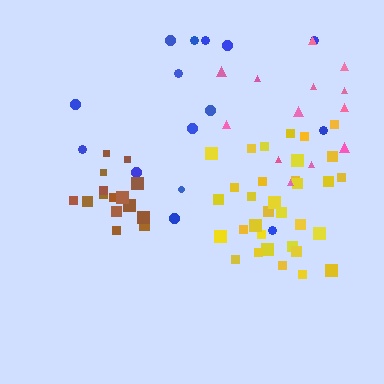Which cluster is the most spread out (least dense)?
Blue.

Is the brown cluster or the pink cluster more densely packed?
Brown.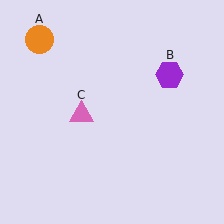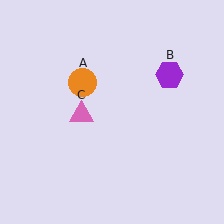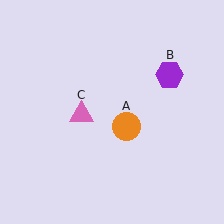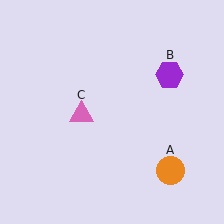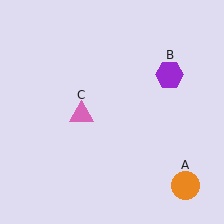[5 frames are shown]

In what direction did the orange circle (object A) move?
The orange circle (object A) moved down and to the right.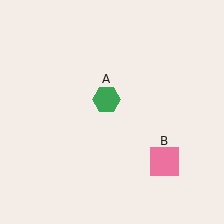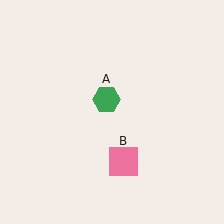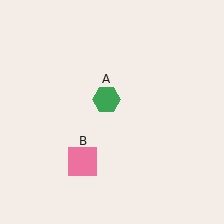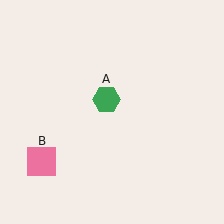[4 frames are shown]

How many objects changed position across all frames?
1 object changed position: pink square (object B).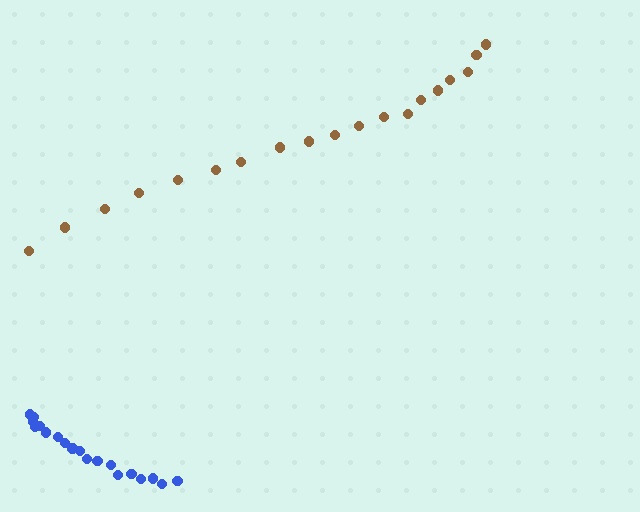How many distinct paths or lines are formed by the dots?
There are 2 distinct paths.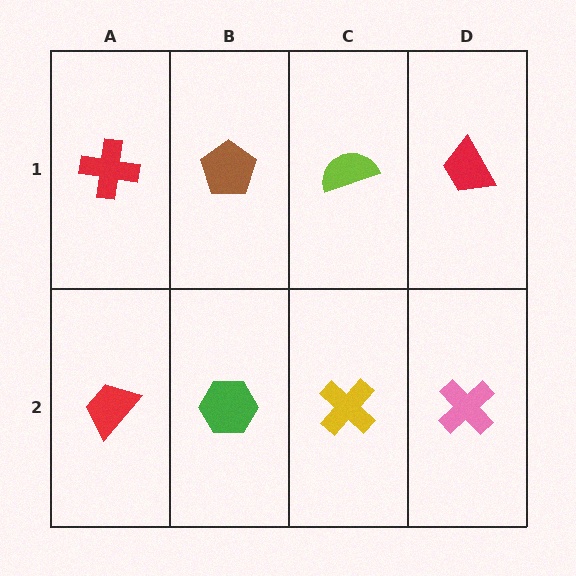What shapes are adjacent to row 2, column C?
A lime semicircle (row 1, column C), a green hexagon (row 2, column B), a pink cross (row 2, column D).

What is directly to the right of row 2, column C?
A pink cross.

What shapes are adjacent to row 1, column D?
A pink cross (row 2, column D), a lime semicircle (row 1, column C).